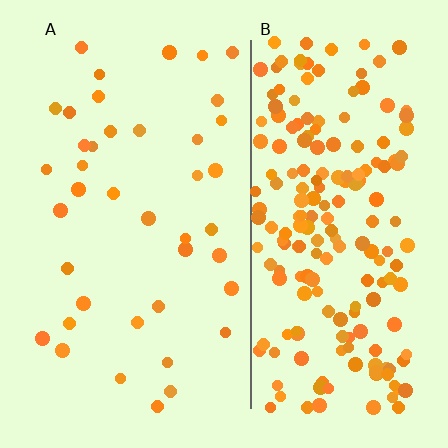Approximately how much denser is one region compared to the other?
Approximately 5.0× — region B over region A.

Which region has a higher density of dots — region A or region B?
B (the right).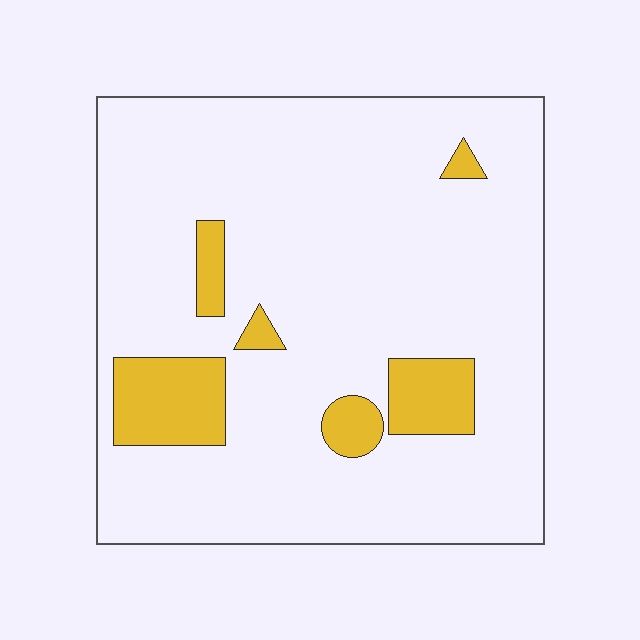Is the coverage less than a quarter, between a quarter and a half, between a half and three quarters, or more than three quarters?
Less than a quarter.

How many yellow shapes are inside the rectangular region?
6.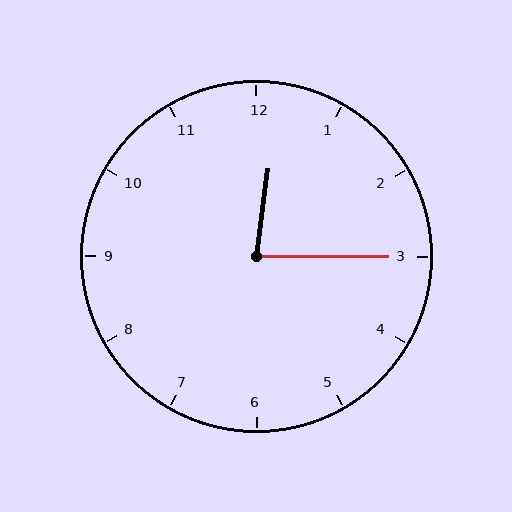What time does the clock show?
12:15.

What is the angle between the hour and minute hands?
Approximately 82 degrees.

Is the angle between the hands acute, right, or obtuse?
It is acute.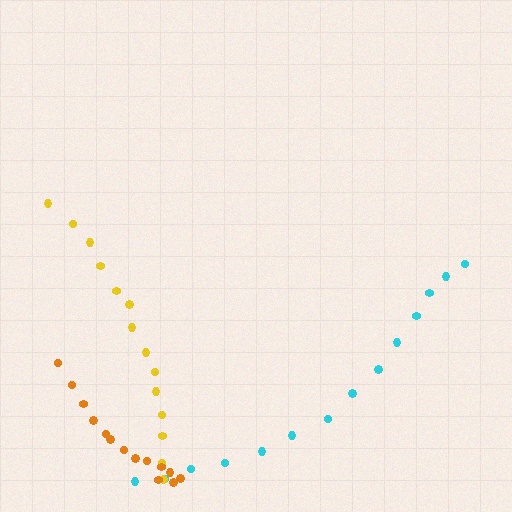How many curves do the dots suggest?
There are 3 distinct paths.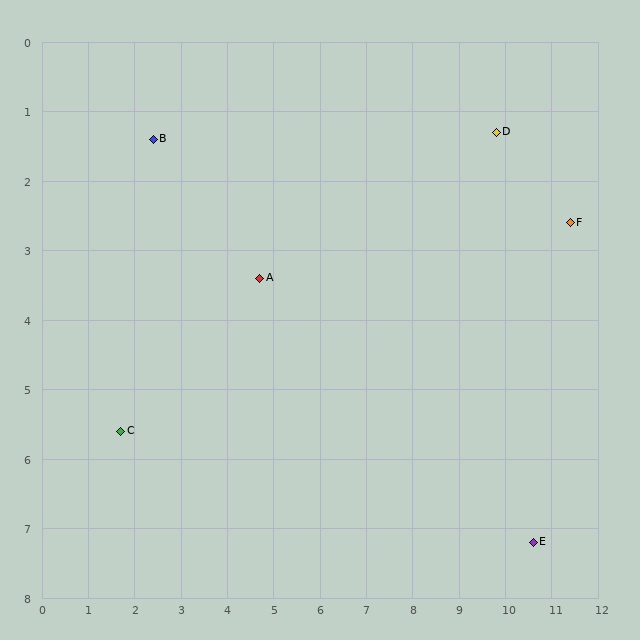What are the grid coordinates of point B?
Point B is at approximately (2.4, 1.4).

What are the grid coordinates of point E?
Point E is at approximately (10.6, 7.2).